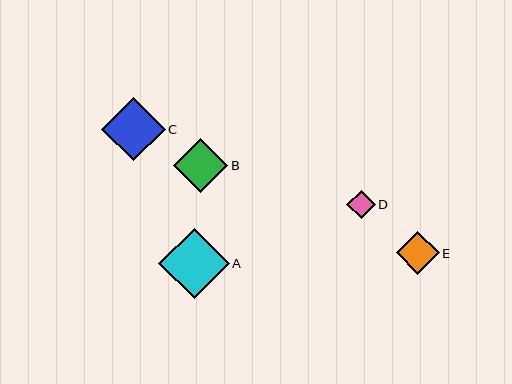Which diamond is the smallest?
Diamond D is the smallest with a size of approximately 28 pixels.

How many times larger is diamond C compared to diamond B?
Diamond C is approximately 1.2 times the size of diamond B.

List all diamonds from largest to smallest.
From largest to smallest: A, C, B, E, D.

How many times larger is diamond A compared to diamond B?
Diamond A is approximately 1.3 times the size of diamond B.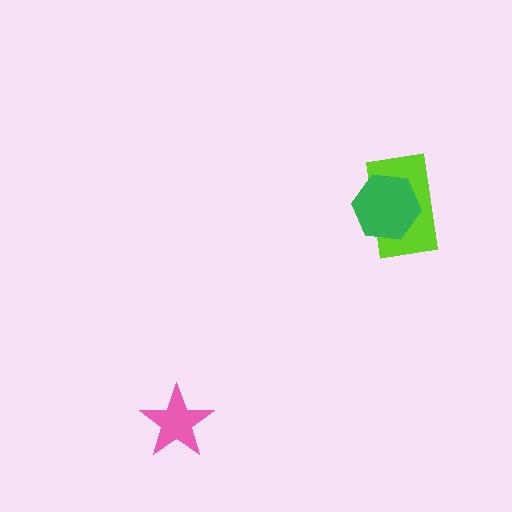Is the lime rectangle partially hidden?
Yes, it is partially covered by another shape.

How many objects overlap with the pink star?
0 objects overlap with the pink star.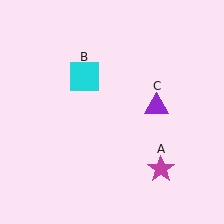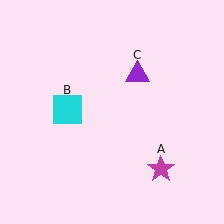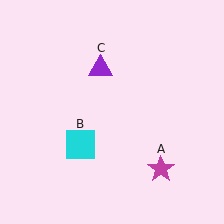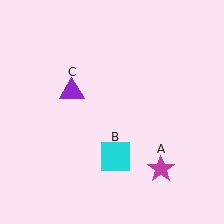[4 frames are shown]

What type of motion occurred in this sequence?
The cyan square (object B), purple triangle (object C) rotated counterclockwise around the center of the scene.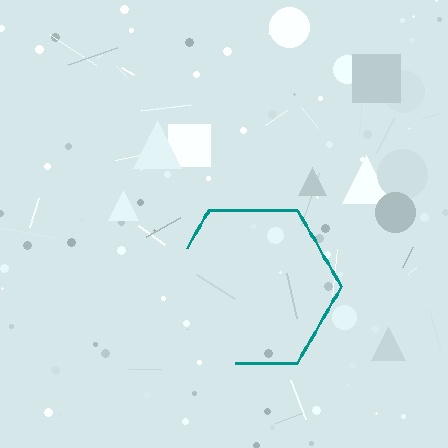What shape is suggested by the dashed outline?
The dashed outline suggests a hexagon.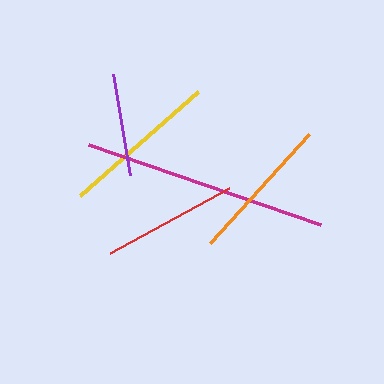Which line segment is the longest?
The magenta line is the longest at approximately 246 pixels.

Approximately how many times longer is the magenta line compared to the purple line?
The magenta line is approximately 2.4 times the length of the purple line.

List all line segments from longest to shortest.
From longest to shortest: magenta, yellow, orange, red, purple.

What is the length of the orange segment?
The orange segment is approximately 147 pixels long.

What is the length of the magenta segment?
The magenta segment is approximately 246 pixels long.